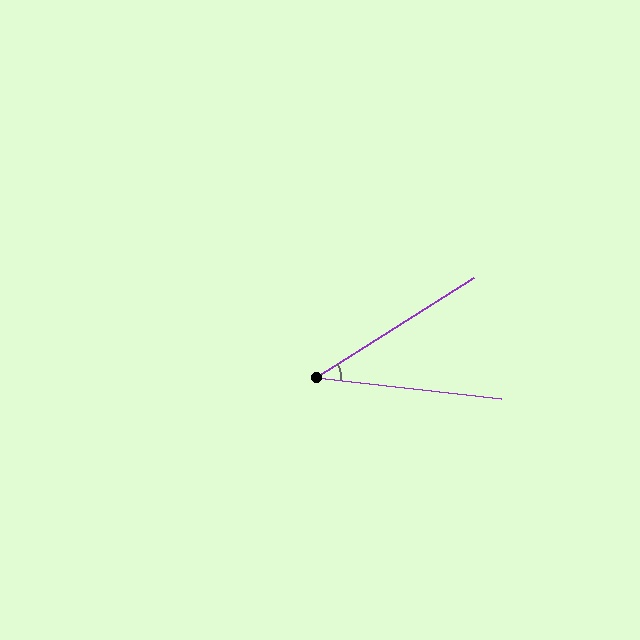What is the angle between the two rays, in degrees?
Approximately 39 degrees.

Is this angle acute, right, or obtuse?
It is acute.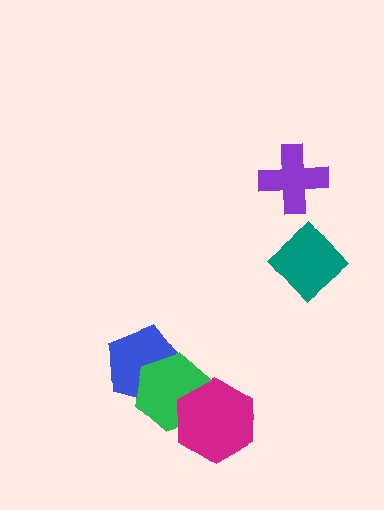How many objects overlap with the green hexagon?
2 objects overlap with the green hexagon.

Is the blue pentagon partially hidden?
Yes, it is partially covered by another shape.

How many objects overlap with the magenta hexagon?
1 object overlaps with the magenta hexagon.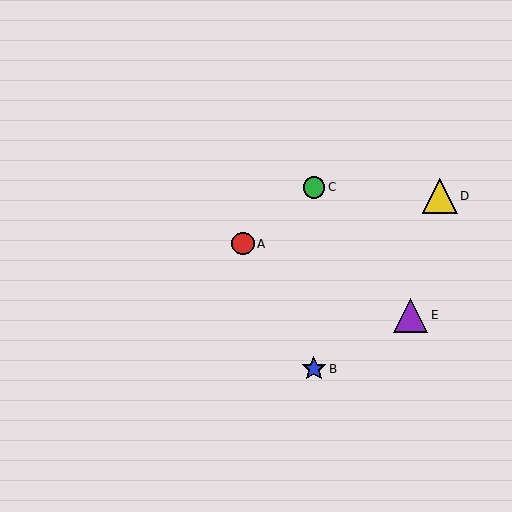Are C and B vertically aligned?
Yes, both are at x≈314.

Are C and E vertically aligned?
No, C is at x≈314 and E is at x≈411.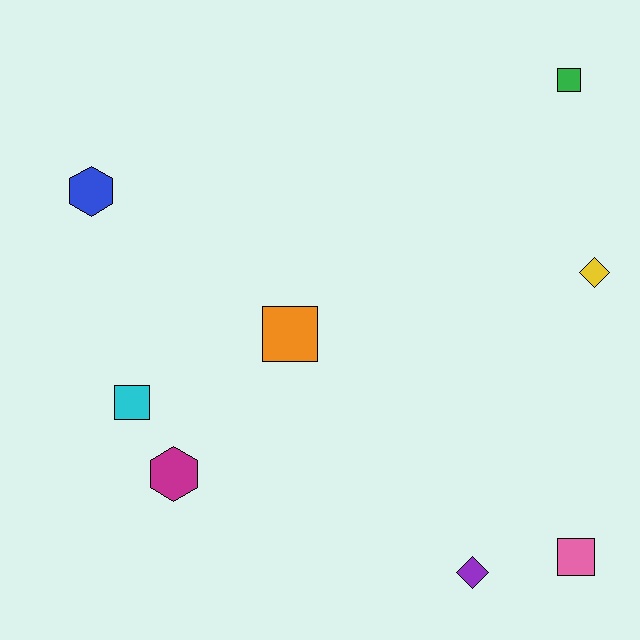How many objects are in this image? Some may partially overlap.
There are 8 objects.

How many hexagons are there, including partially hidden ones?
There are 2 hexagons.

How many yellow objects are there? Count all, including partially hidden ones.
There is 1 yellow object.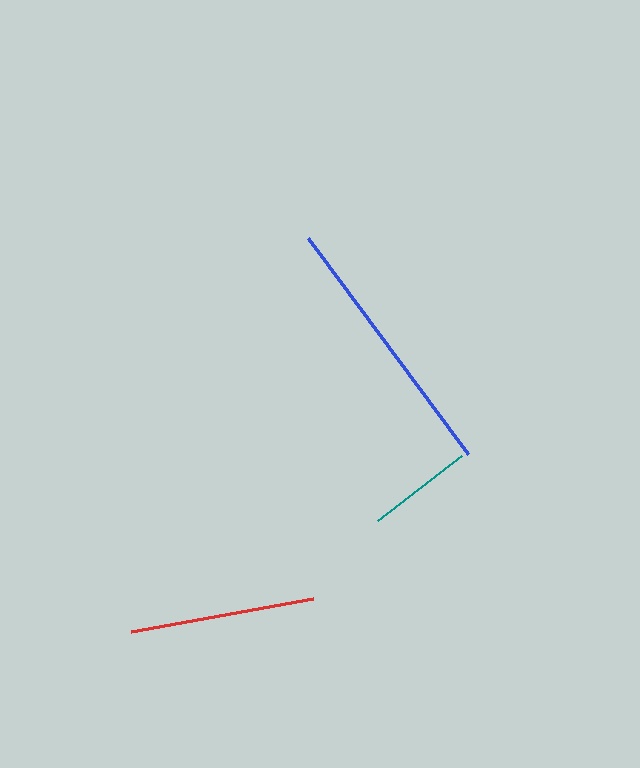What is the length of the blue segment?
The blue segment is approximately 269 pixels long.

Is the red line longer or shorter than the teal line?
The red line is longer than the teal line.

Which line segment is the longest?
The blue line is the longest at approximately 269 pixels.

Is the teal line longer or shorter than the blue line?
The blue line is longer than the teal line.